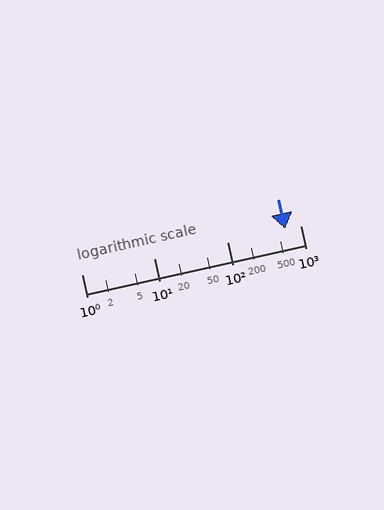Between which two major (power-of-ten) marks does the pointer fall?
The pointer is between 100 and 1000.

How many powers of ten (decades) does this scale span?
The scale spans 3 decades, from 1 to 1000.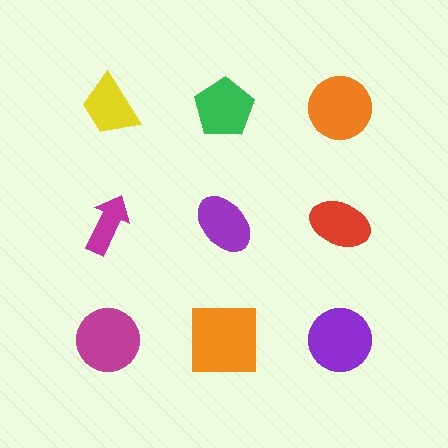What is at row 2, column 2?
A purple ellipse.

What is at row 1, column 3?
An orange circle.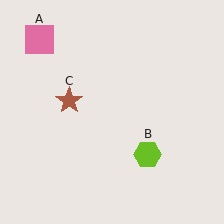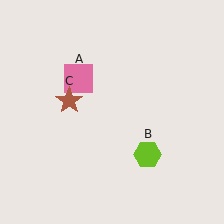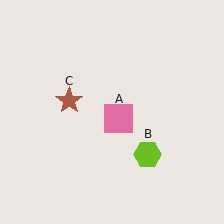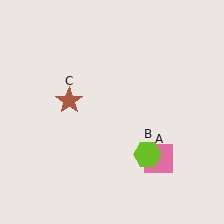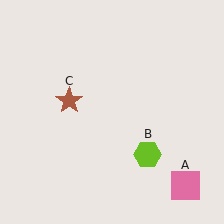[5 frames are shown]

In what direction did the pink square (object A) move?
The pink square (object A) moved down and to the right.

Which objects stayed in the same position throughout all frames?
Lime hexagon (object B) and brown star (object C) remained stationary.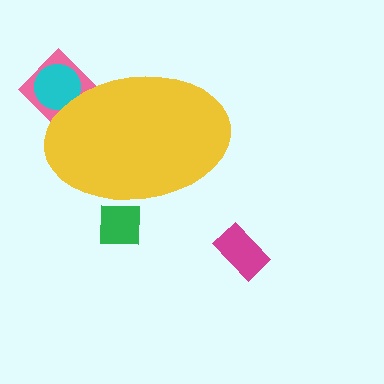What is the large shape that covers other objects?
A yellow ellipse.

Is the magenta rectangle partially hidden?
No, the magenta rectangle is fully visible.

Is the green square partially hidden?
Yes, the green square is partially hidden behind the yellow ellipse.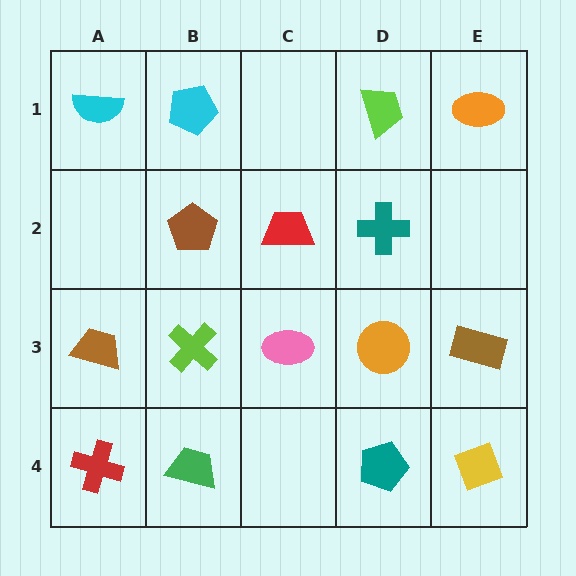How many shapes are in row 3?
5 shapes.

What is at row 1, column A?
A cyan semicircle.